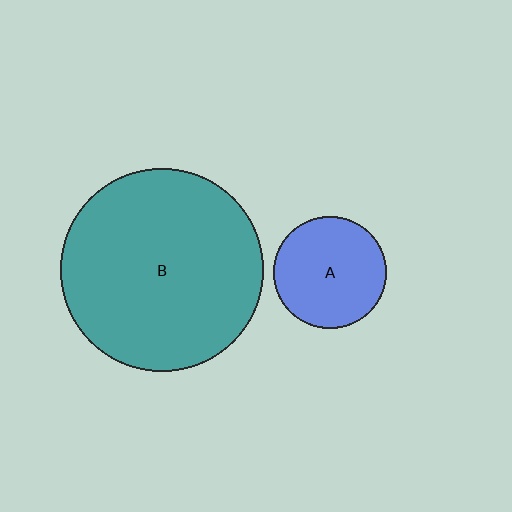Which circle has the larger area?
Circle B (teal).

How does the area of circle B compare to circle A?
Approximately 3.3 times.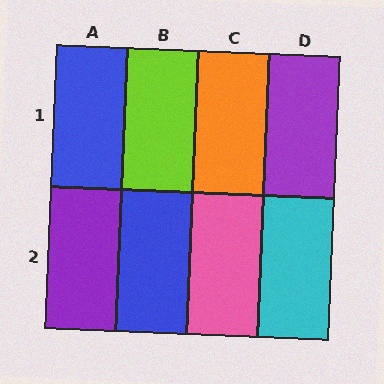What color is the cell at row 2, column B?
Blue.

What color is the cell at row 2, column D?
Cyan.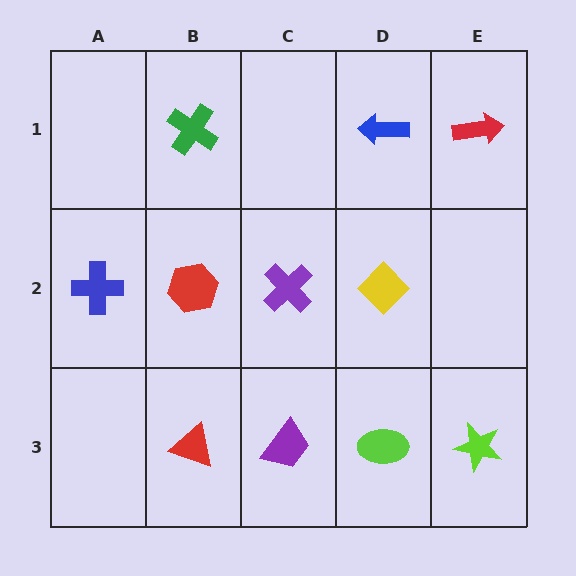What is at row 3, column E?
A lime star.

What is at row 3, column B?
A red triangle.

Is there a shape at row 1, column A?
No, that cell is empty.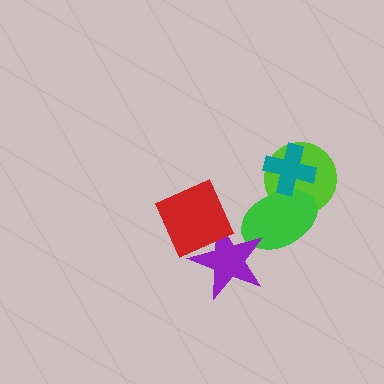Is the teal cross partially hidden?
No, no other shape covers it.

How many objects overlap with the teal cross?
2 objects overlap with the teal cross.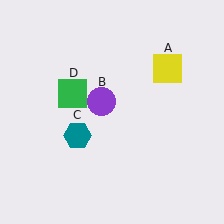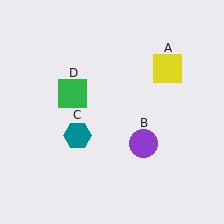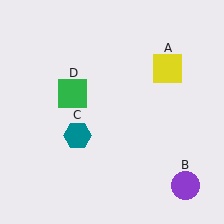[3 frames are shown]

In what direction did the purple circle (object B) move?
The purple circle (object B) moved down and to the right.